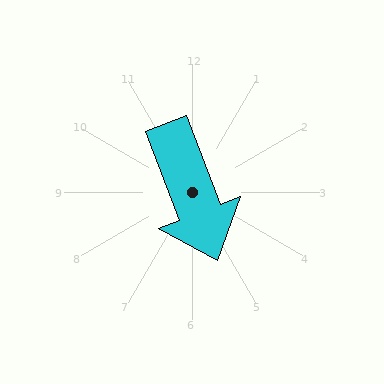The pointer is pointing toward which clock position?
Roughly 5 o'clock.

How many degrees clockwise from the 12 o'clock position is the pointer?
Approximately 159 degrees.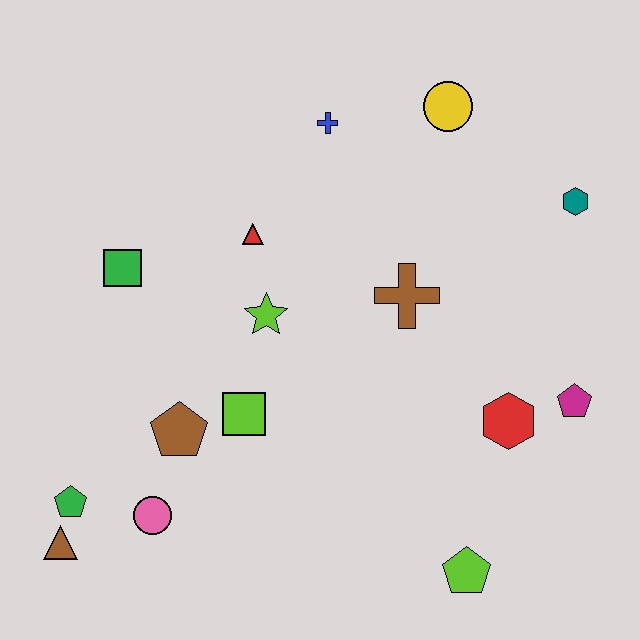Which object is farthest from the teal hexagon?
The brown triangle is farthest from the teal hexagon.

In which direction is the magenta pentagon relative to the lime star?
The magenta pentagon is to the right of the lime star.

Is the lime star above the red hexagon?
Yes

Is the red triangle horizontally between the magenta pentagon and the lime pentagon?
No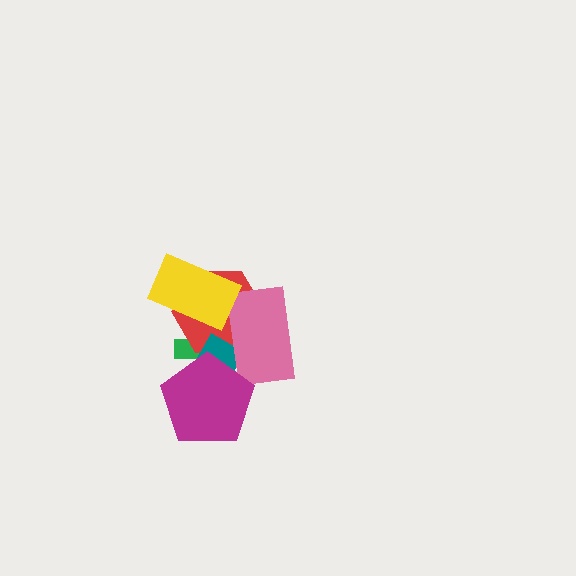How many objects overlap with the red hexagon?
4 objects overlap with the red hexagon.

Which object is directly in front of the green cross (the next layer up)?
The red hexagon is directly in front of the green cross.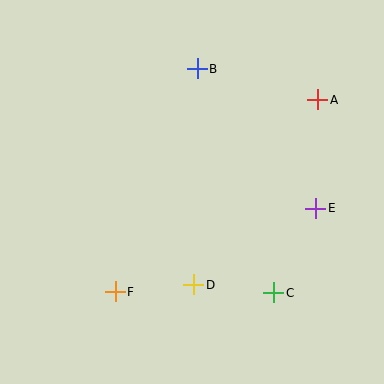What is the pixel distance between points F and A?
The distance between F and A is 279 pixels.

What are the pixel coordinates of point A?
Point A is at (318, 100).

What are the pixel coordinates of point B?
Point B is at (197, 69).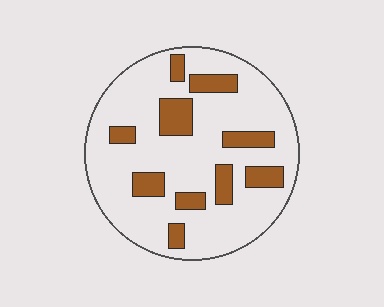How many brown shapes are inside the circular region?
10.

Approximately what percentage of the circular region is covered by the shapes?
Approximately 20%.